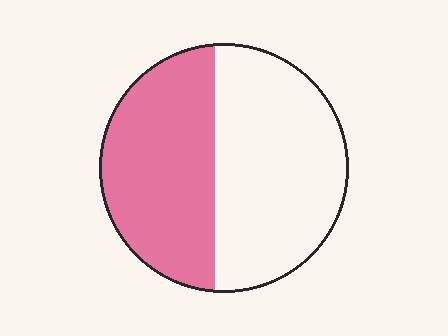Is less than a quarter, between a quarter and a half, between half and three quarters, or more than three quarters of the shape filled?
Between a quarter and a half.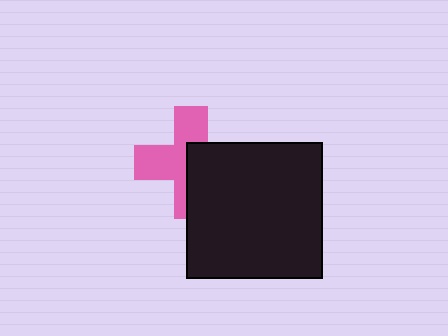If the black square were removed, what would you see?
You would see the complete pink cross.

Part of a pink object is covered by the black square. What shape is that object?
It is a cross.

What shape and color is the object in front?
The object in front is a black square.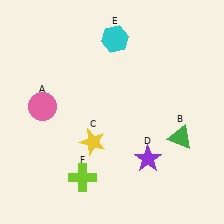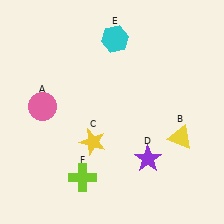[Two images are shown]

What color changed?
The triangle (B) changed from green in Image 1 to yellow in Image 2.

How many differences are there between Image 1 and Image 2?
There is 1 difference between the two images.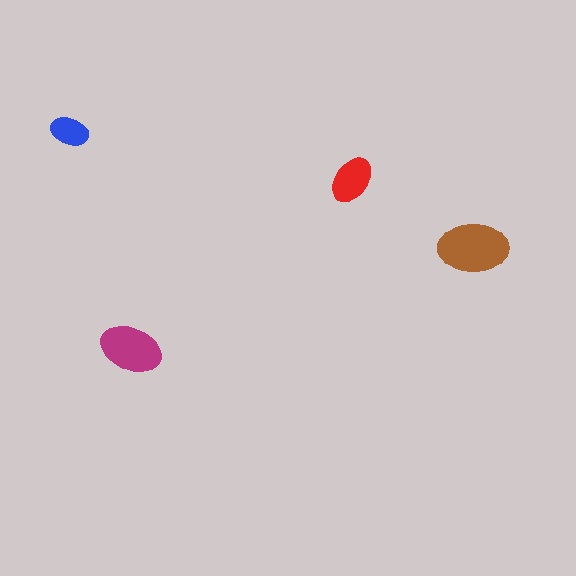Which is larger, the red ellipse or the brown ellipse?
The brown one.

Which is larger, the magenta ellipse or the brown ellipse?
The brown one.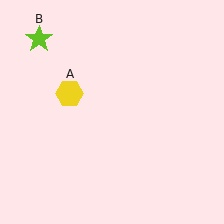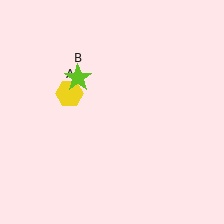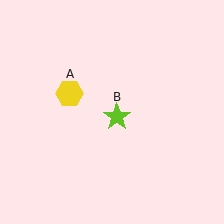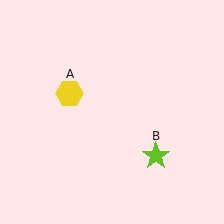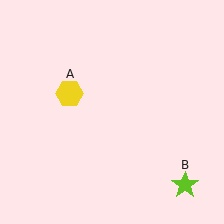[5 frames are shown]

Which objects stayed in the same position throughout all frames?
Yellow hexagon (object A) remained stationary.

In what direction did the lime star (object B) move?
The lime star (object B) moved down and to the right.